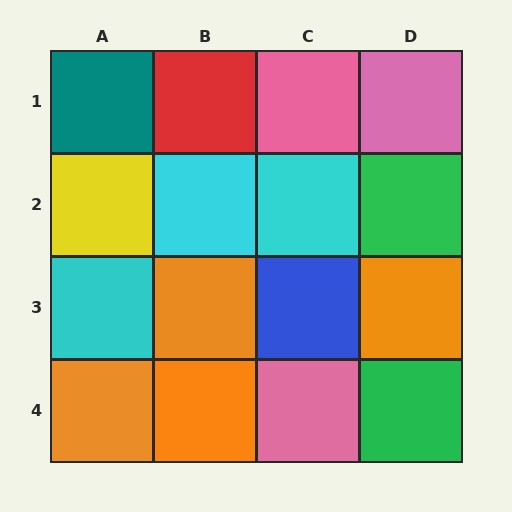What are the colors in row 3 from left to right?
Cyan, orange, blue, orange.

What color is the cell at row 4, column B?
Orange.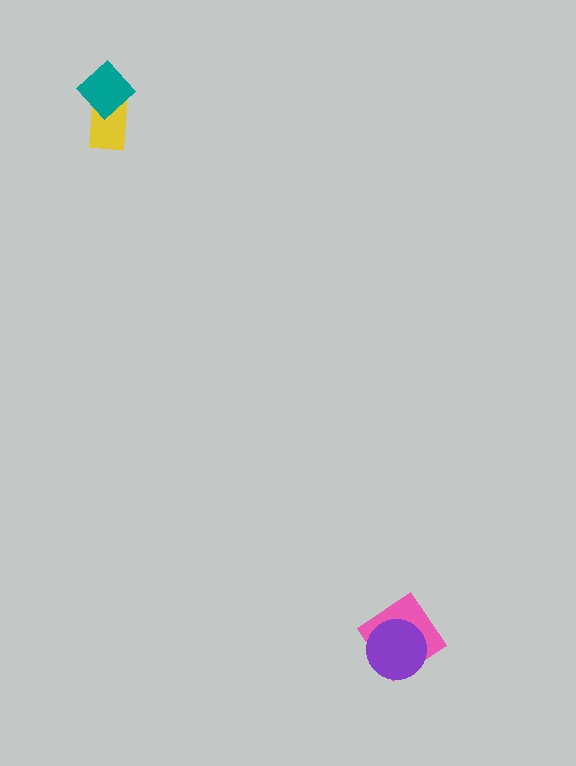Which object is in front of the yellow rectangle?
The teal diamond is in front of the yellow rectangle.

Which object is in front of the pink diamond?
The purple circle is in front of the pink diamond.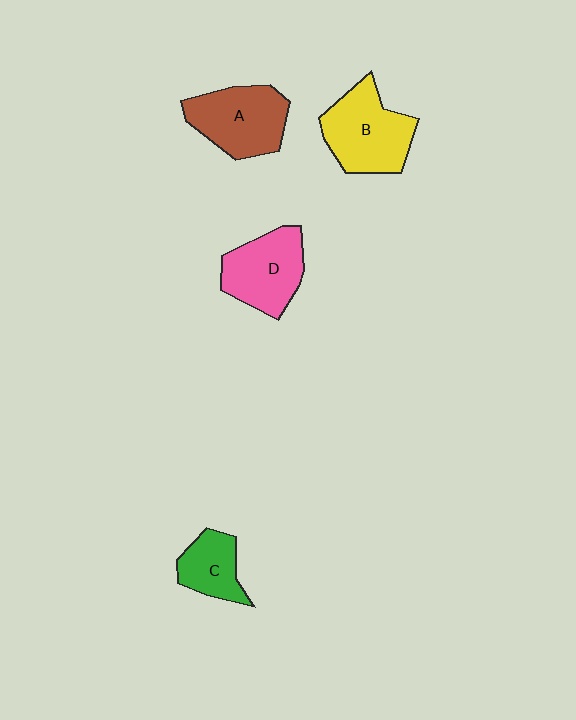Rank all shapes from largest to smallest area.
From largest to smallest: B (yellow), A (brown), D (pink), C (green).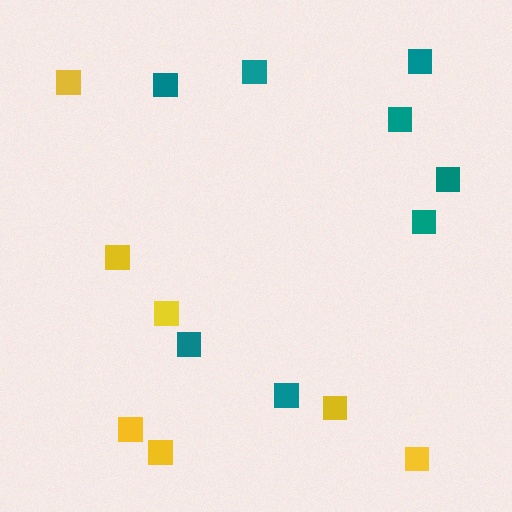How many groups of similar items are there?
There are 2 groups: one group of teal squares (8) and one group of yellow squares (7).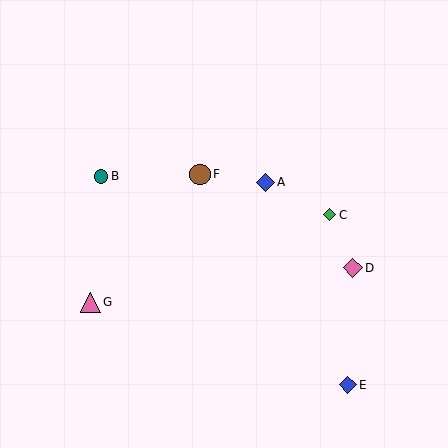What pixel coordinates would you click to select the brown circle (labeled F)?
Click at (200, 174) to select the brown circle F.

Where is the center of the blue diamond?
The center of the blue diamond is at (348, 385).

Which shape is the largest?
The brown circle (labeled F) is the largest.